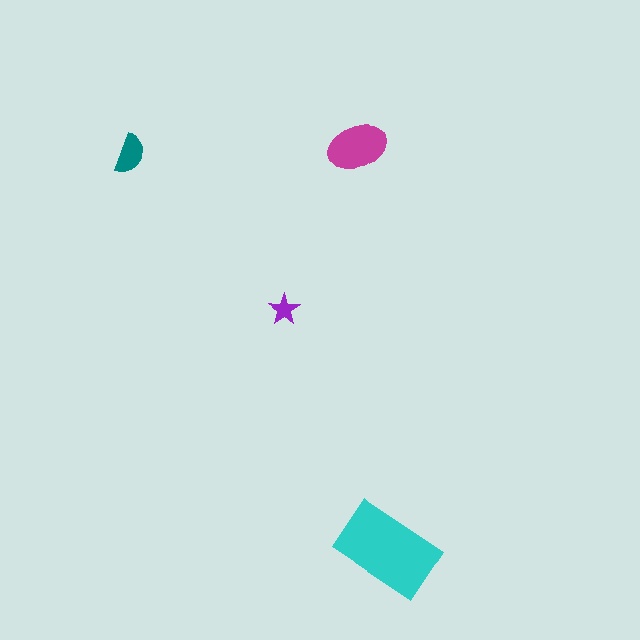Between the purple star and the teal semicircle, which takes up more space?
The teal semicircle.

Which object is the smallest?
The purple star.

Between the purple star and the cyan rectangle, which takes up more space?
The cyan rectangle.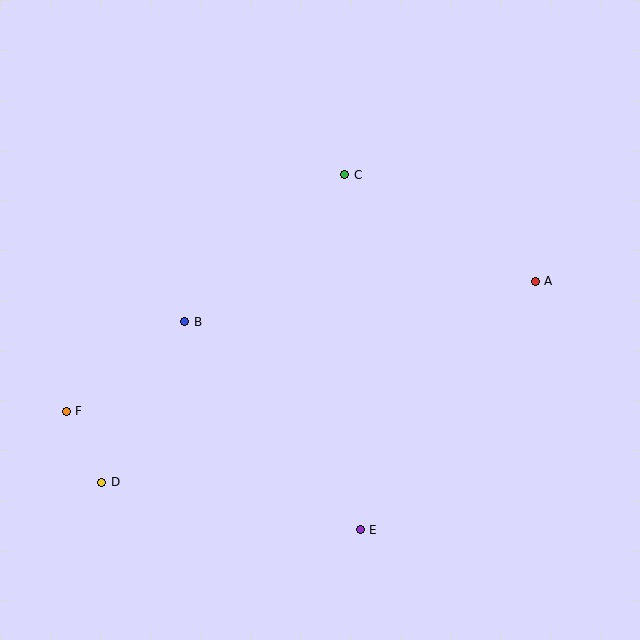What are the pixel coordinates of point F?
Point F is at (66, 411).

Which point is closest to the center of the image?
Point B at (184, 322) is closest to the center.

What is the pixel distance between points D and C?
The distance between D and C is 392 pixels.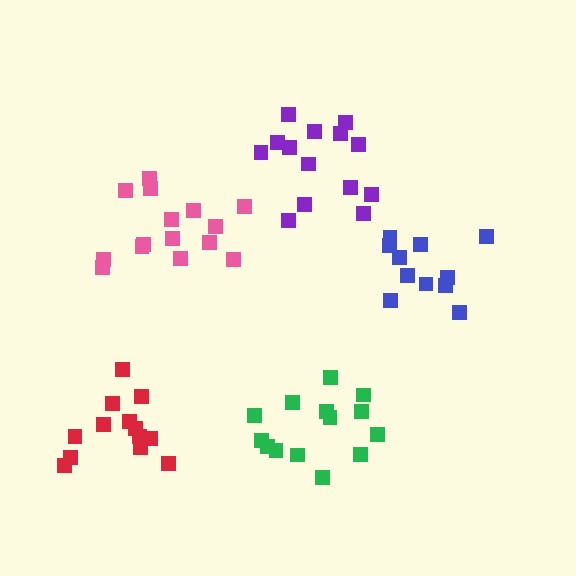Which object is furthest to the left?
The red cluster is leftmost.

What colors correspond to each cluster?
The clusters are colored: blue, pink, green, red, purple.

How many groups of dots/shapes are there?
There are 5 groups.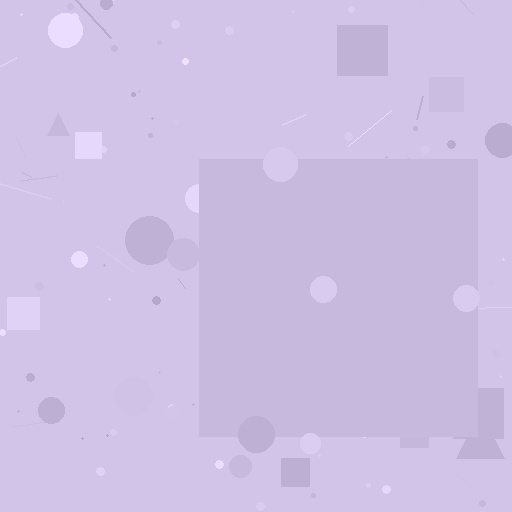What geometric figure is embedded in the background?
A square is embedded in the background.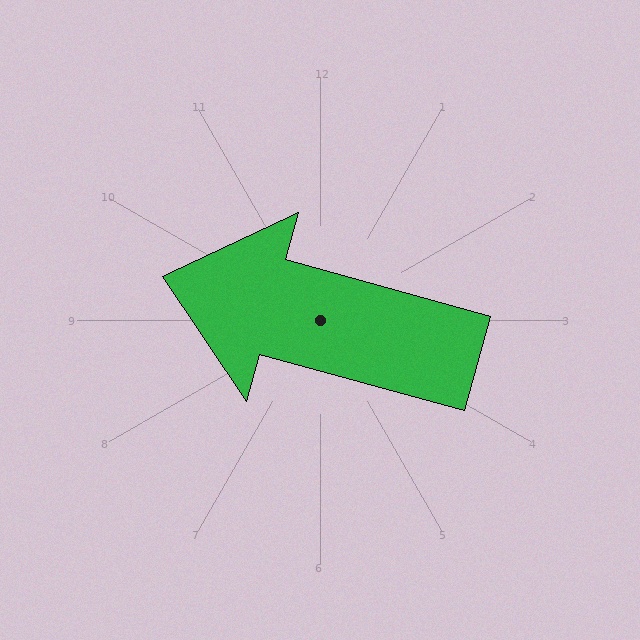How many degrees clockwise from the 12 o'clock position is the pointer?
Approximately 286 degrees.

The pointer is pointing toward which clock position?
Roughly 10 o'clock.